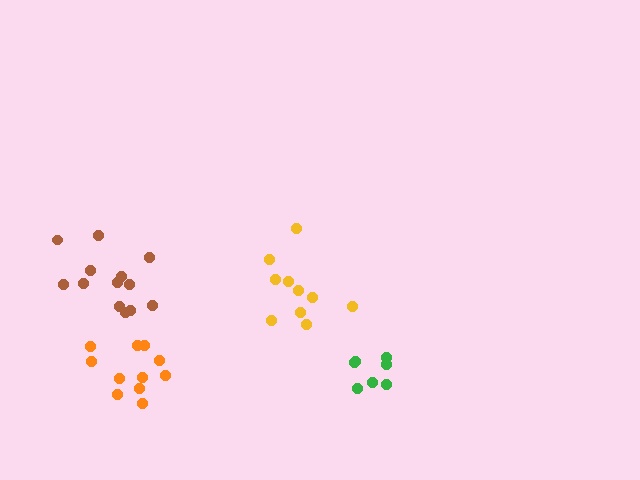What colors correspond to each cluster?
The clusters are colored: green, yellow, orange, brown.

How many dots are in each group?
Group 1: 7 dots, Group 2: 10 dots, Group 3: 11 dots, Group 4: 13 dots (41 total).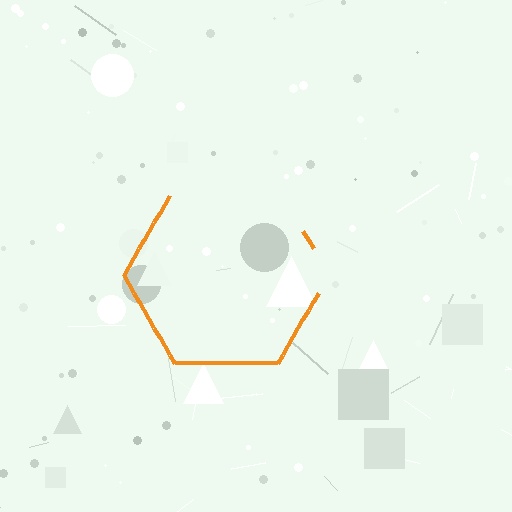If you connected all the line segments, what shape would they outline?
They would outline a hexagon.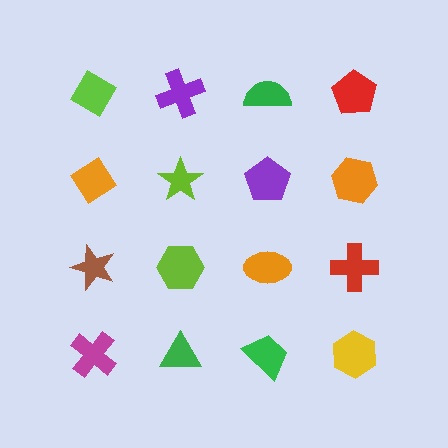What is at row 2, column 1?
An orange diamond.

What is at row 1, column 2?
A purple cross.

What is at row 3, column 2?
A lime hexagon.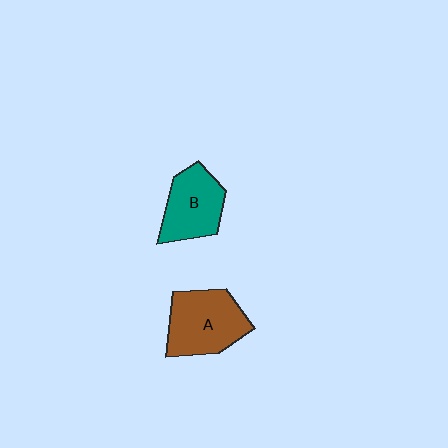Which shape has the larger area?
Shape A (brown).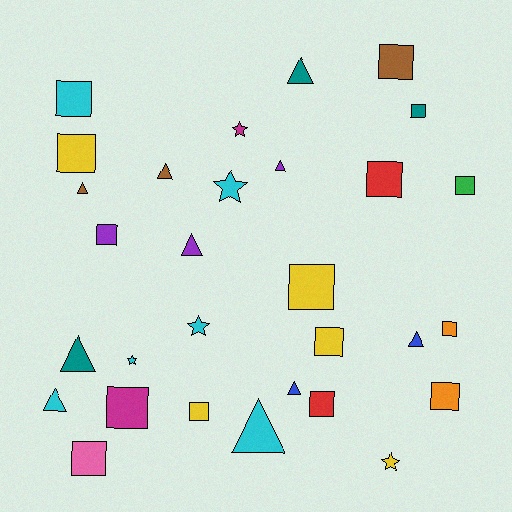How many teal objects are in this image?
There are 3 teal objects.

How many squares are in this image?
There are 15 squares.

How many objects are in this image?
There are 30 objects.